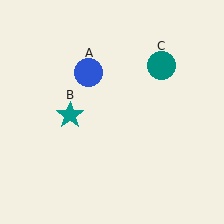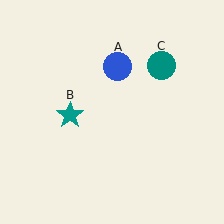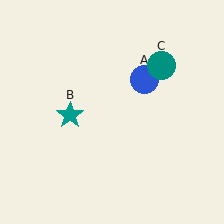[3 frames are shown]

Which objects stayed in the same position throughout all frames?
Teal star (object B) and teal circle (object C) remained stationary.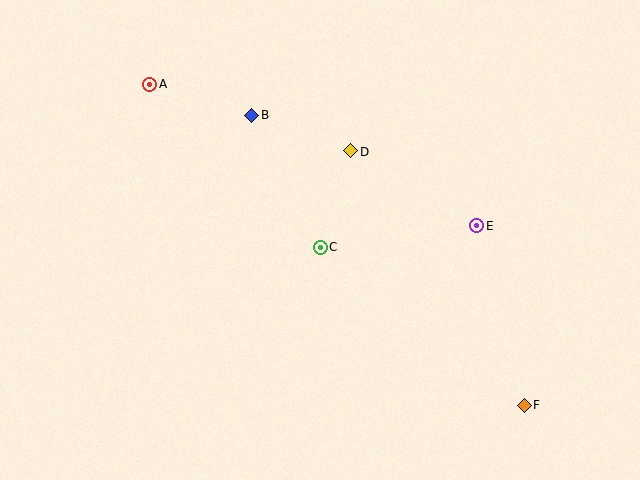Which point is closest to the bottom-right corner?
Point F is closest to the bottom-right corner.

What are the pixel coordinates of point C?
Point C is at (320, 247).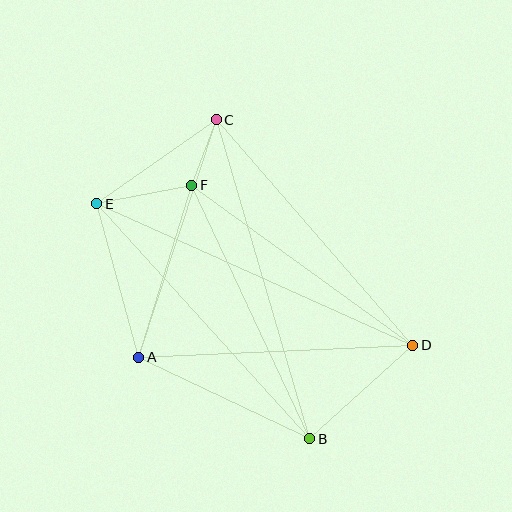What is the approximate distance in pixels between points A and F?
The distance between A and F is approximately 180 pixels.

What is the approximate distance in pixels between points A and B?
The distance between A and B is approximately 190 pixels.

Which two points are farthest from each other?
Points D and E are farthest from each other.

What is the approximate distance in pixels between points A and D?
The distance between A and D is approximately 274 pixels.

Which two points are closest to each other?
Points C and F are closest to each other.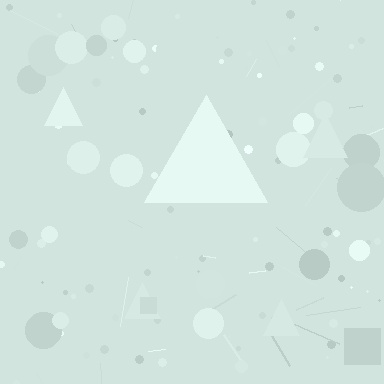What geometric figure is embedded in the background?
A triangle is embedded in the background.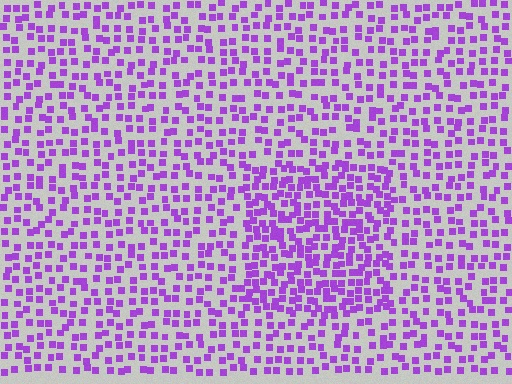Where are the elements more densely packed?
The elements are more densely packed inside the rectangle boundary.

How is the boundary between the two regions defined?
The boundary is defined by a change in element density (approximately 1.7x ratio). All elements are the same color, size, and shape.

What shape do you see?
I see a rectangle.